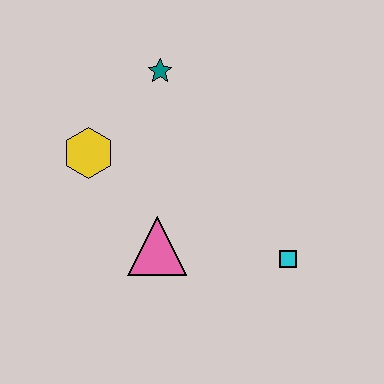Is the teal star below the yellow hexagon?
No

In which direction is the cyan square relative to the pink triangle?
The cyan square is to the right of the pink triangle.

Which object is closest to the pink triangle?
The yellow hexagon is closest to the pink triangle.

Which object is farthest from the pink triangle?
The teal star is farthest from the pink triangle.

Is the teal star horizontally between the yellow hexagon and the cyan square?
Yes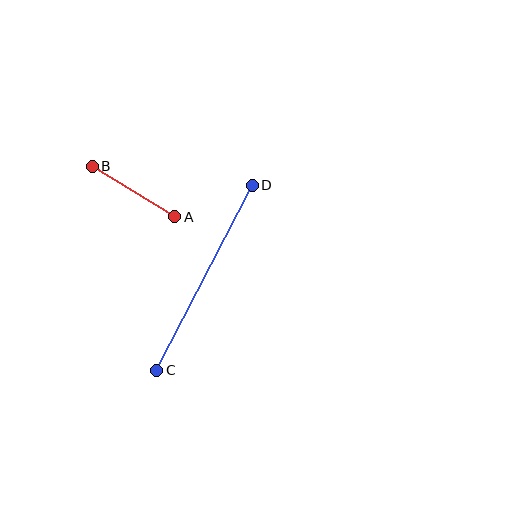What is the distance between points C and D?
The distance is approximately 208 pixels.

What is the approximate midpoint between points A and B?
The midpoint is at approximately (133, 191) pixels.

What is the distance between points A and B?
The distance is approximately 97 pixels.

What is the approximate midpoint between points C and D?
The midpoint is at approximately (204, 278) pixels.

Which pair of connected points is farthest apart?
Points C and D are farthest apart.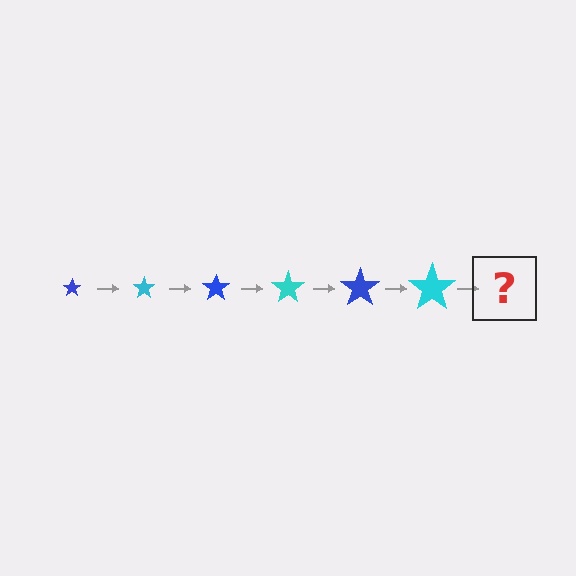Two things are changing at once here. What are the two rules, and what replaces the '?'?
The two rules are that the star grows larger each step and the color cycles through blue and cyan. The '?' should be a blue star, larger than the previous one.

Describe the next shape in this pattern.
It should be a blue star, larger than the previous one.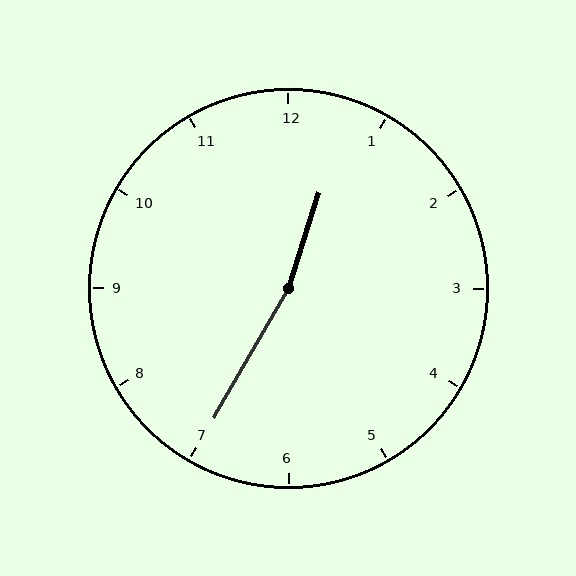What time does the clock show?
12:35.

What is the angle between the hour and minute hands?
Approximately 168 degrees.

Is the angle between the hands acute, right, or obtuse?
It is obtuse.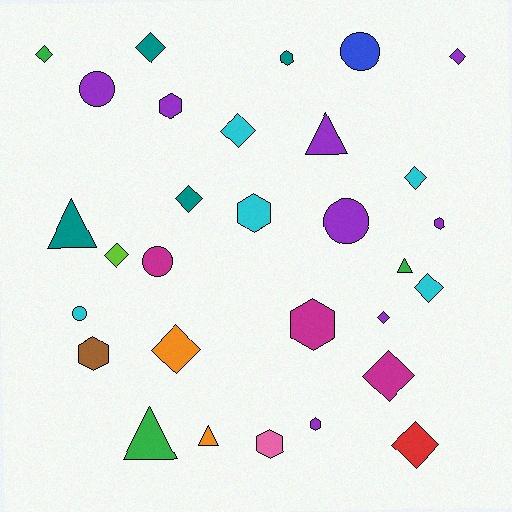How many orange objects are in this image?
There are 2 orange objects.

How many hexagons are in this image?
There are 8 hexagons.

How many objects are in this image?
There are 30 objects.